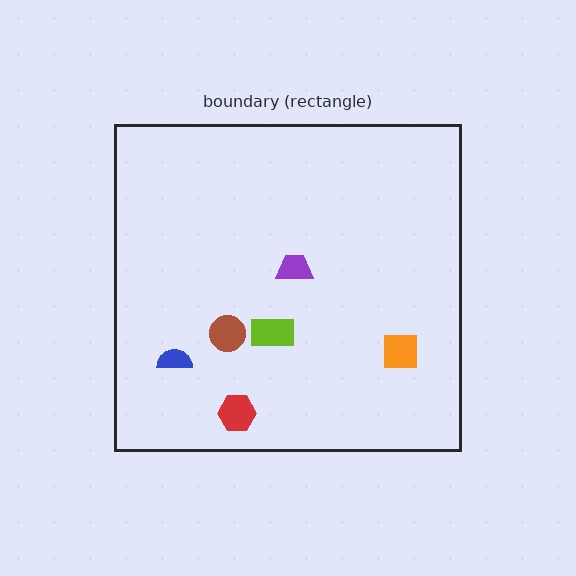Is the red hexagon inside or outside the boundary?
Inside.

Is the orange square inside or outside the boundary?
Inside.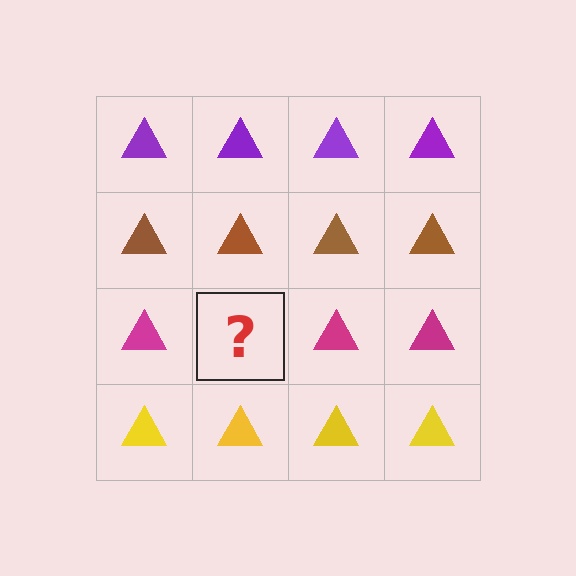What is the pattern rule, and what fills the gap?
The rule is that each row has a consistent color. The gap should be filled with a magenta triangle.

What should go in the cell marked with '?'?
The missing cell should contain a magenta triangle.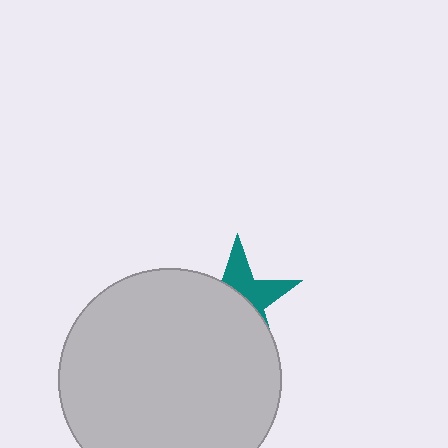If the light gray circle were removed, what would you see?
You would see the complete teal star.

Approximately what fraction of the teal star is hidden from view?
Roughly 61% of the teal star is hidden behind the light gray circle.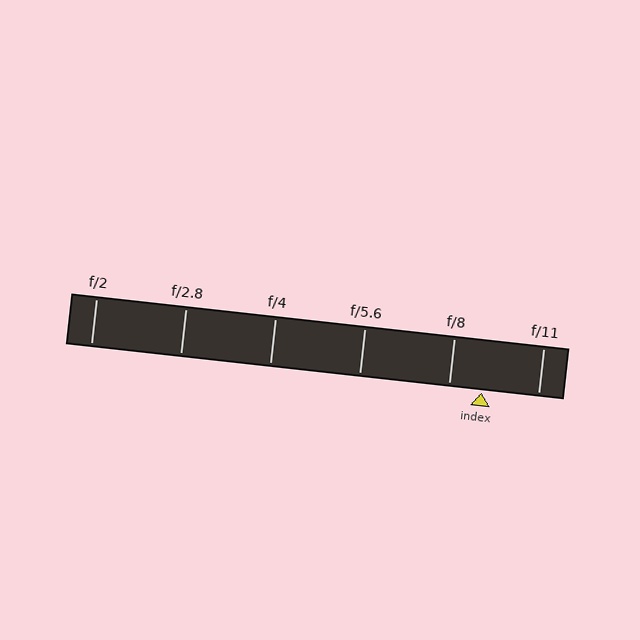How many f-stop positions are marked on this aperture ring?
There are 6 f-stop positions marked.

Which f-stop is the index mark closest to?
The index mark is closest to f/8.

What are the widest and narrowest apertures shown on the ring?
The widest aperture shown is f/2 and the narrowest is f/11.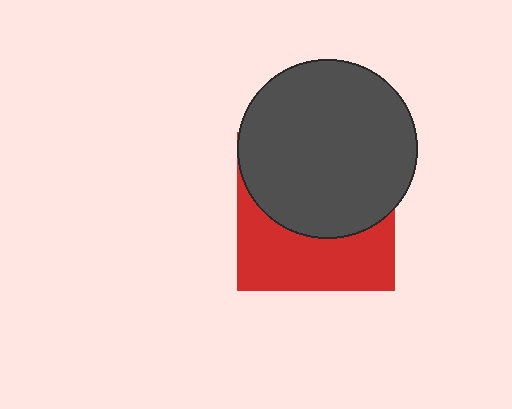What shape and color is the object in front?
The object in front is a dark gray circle.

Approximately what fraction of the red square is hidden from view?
Roughly 58% of the red square is hidden behind the dark gray circle.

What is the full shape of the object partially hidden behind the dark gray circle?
The partially hidden object is a red square.